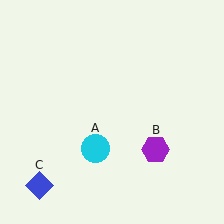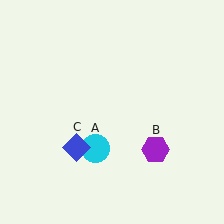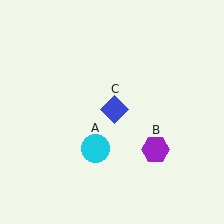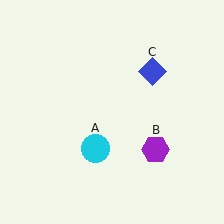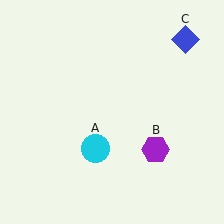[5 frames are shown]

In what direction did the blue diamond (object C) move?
The blue diamond (object C) moved up and to the right.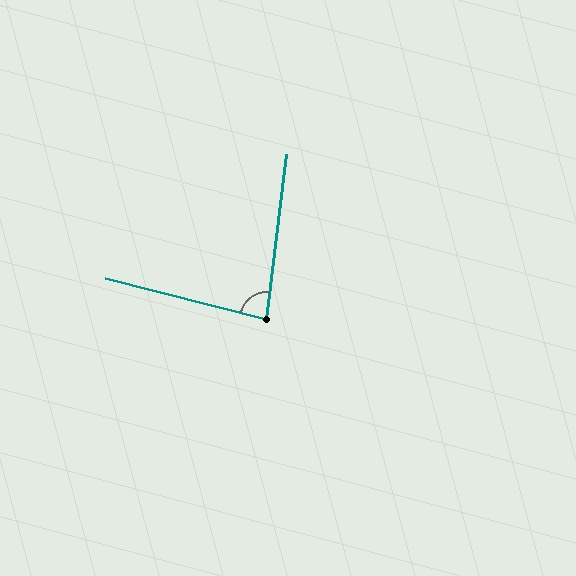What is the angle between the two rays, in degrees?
Approximately 83 degrees.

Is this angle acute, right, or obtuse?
It is acute.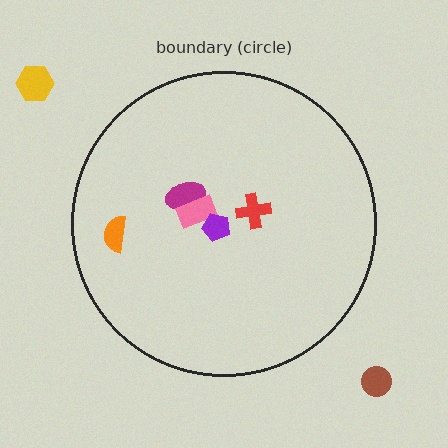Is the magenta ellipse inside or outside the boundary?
Inside.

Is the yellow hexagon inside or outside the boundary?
Outside.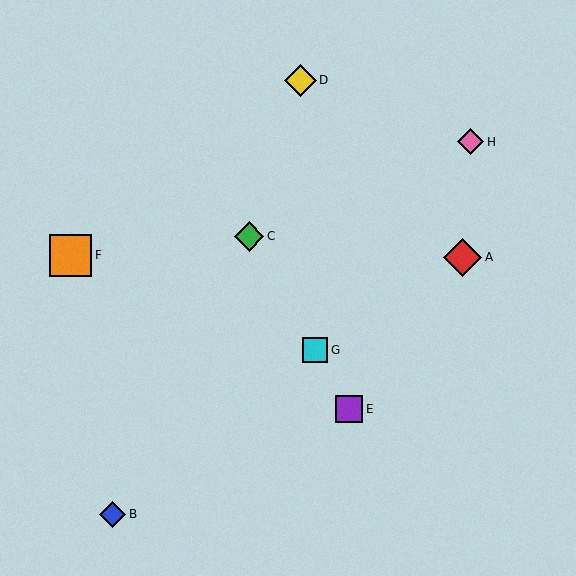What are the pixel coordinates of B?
Object B is at (113, 514).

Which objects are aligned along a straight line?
Objects C, E, G are aligned along a straight line.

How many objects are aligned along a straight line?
3 objects (C, E, G) are aligned along a straight line.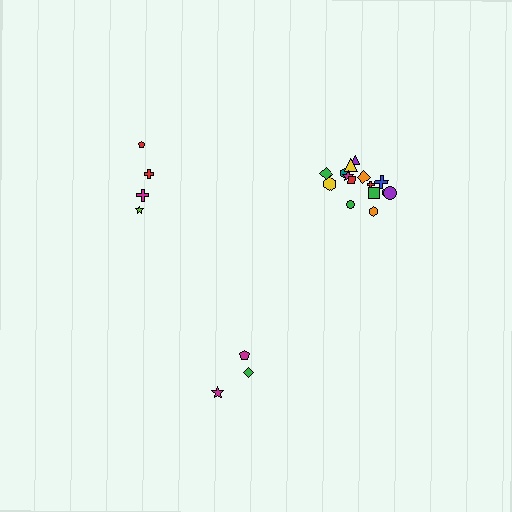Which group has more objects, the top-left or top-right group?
The top-right group.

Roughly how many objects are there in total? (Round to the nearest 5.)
Roughly 20 objects in total.